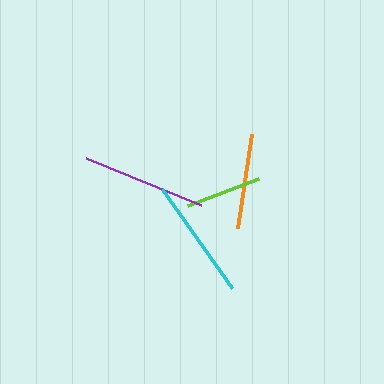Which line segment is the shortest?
The lime line is the shortest at approximately 76 pixels.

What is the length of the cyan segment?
The cyan segment is approximately 121 pixels long.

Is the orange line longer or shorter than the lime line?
The orange line is longer than the lime line.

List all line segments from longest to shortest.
From longest to shortest: purple, cyan, orange, lime.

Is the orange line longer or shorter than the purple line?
The purple line is longer than the orange line.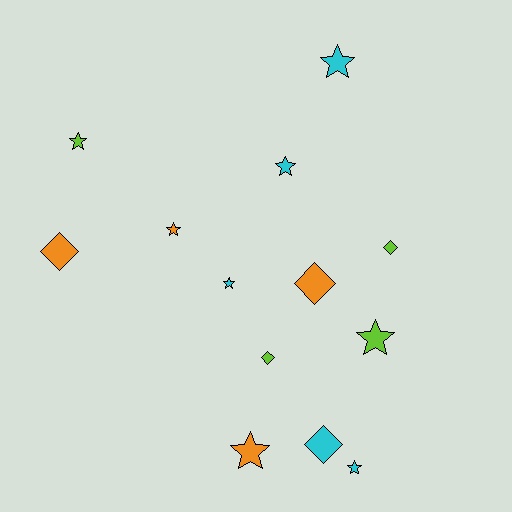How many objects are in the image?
There are 13 objects.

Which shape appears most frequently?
Star, with 8 objects.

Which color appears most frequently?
Cyan, with 5 objects.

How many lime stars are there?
There are 2 lime stars.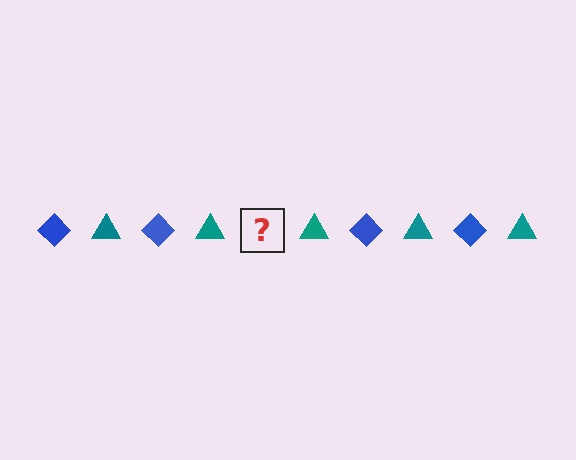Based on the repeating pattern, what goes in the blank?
The blank should be a blue diamond.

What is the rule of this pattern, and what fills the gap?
The rule is that the pattern alternates between blue diamond and teal triangle. The gap should be filled with a blue diamond.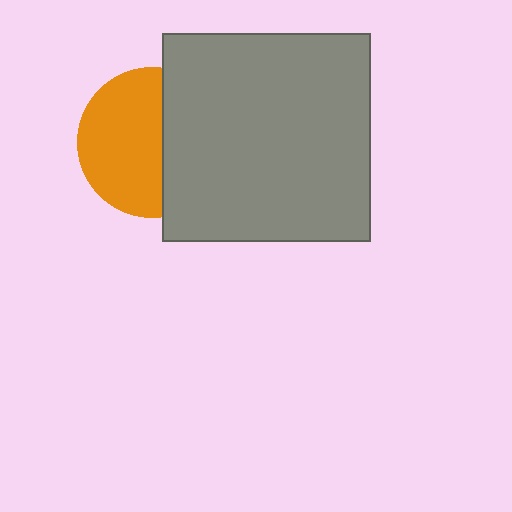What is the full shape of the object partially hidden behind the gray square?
The partially hidden object is an orange circle.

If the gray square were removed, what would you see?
You would see the complete orange circle.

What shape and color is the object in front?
The object in front is a gray square.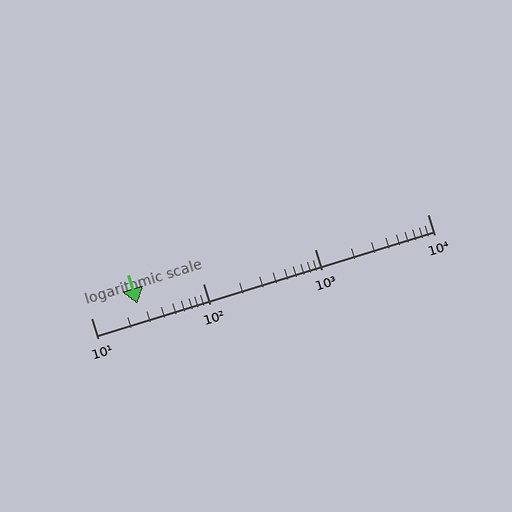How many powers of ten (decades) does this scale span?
The scale spans 3 decades, from 10 to 10000.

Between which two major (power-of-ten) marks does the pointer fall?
The pointer is between 10 and 100.